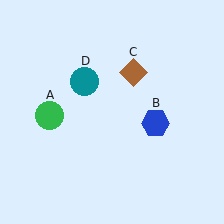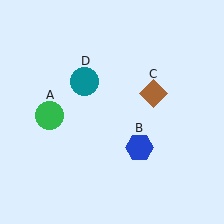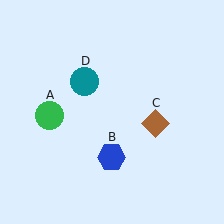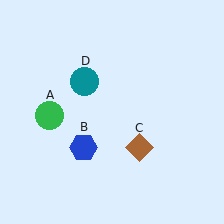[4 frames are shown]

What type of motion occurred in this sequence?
The blue hexagon (object B), brown diamond (object C) rotated clockwise around the center of the scene.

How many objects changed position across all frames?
2 objects changed position: blue hexagon (object B), brown diamond (object C).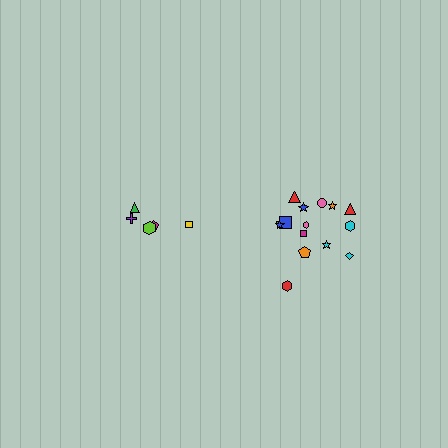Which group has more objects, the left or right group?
The right group.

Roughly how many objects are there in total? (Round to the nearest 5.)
Roughly 20 objects in total.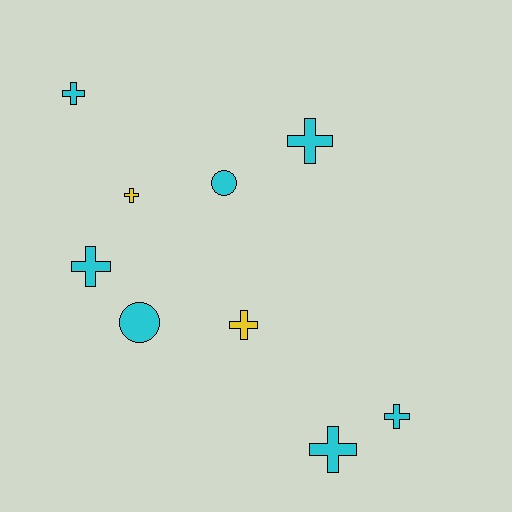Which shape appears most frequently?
Cross, with 7 objects.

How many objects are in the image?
There are 9 objects.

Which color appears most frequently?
Cyan, with 7 objects.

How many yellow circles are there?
There are no yellow circles.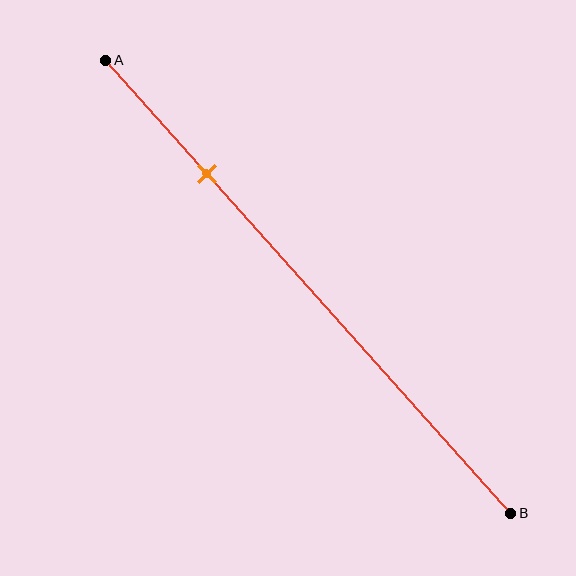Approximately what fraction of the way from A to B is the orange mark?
The orange mark is approximately 25% of the way from A to B.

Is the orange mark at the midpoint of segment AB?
No, the mark is at about 25% from A, not at the 50% midpoint.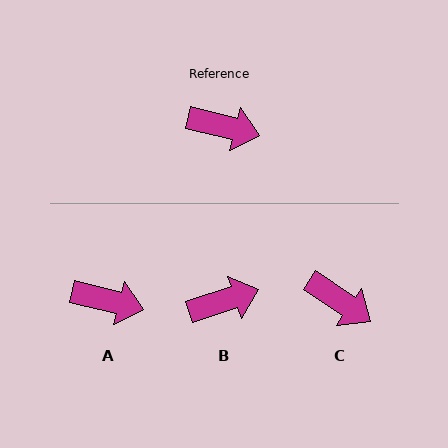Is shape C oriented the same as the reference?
No, it is off by about 20 degrees.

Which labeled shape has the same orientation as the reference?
A.